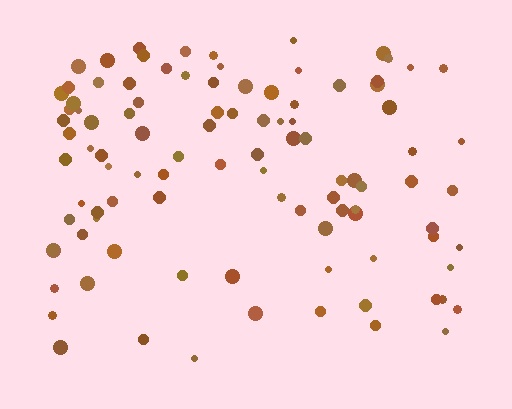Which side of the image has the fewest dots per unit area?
The bottom.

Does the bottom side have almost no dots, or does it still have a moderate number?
Still a moderate number, just noticeably fewer than the top.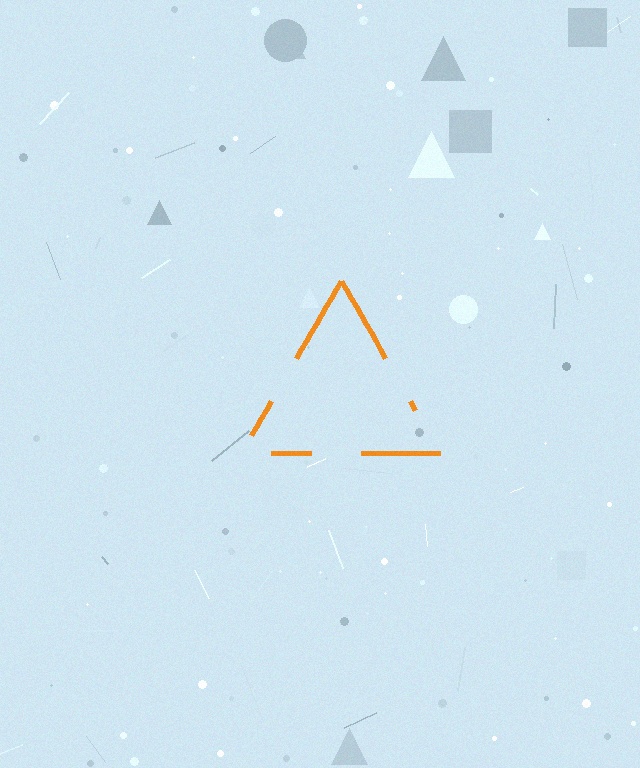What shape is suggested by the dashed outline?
The dashed outline suggests a triangle.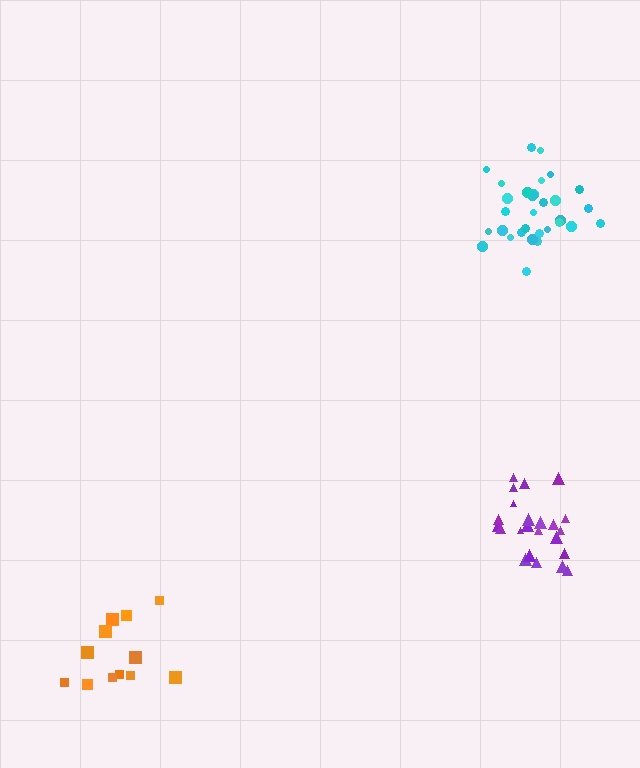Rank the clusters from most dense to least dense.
purple, cyan, orange.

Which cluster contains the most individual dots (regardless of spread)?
Cyan (31).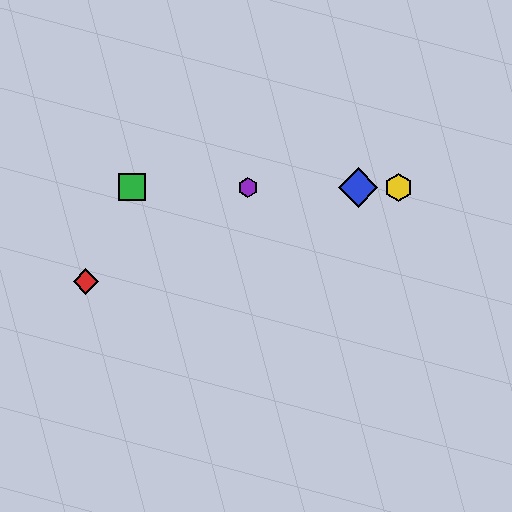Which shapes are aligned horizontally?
The blue diamond, the green square, the yellow hexagon, the purple hexagon are aligned horizontally.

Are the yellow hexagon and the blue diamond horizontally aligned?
Yes, both are at y≈187.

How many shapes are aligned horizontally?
4 shapes (the blue diamond, the green square, the yellow hexagon, the purple hexagon) are aligned horizontally.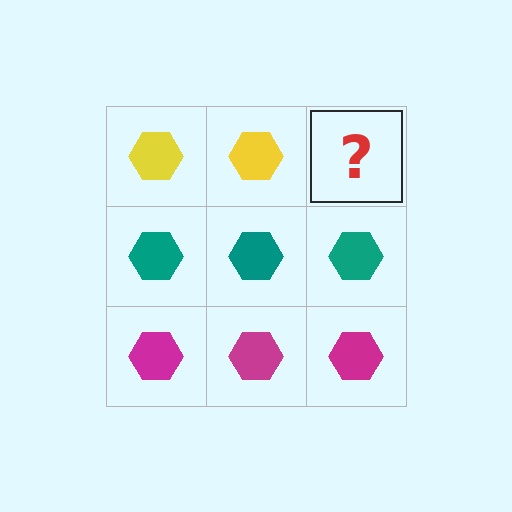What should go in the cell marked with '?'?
The missing cell should contain a yellow hexagon.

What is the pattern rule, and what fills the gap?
The rule is that each row has a consistent color. The gap should be filled with a yellow hexagon.